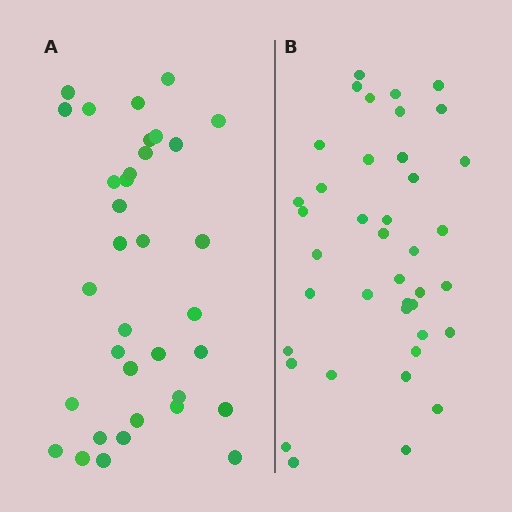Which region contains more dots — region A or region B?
Region B (the right region) has more dots.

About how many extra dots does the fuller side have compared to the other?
Region B has about 5 more dots than region A.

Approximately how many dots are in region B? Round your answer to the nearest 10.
About 40 dots.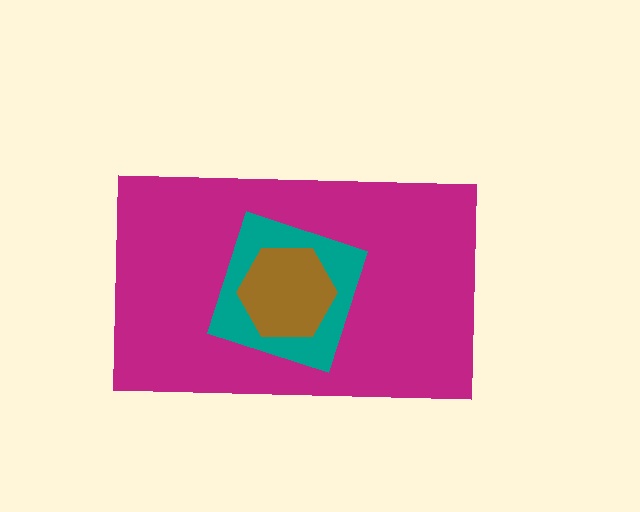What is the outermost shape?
The magenta rectangle.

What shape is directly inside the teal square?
The brown hexagon.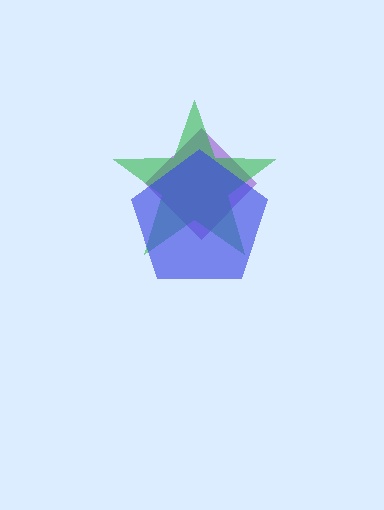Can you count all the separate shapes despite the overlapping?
Yes, there are 3 separate shapes.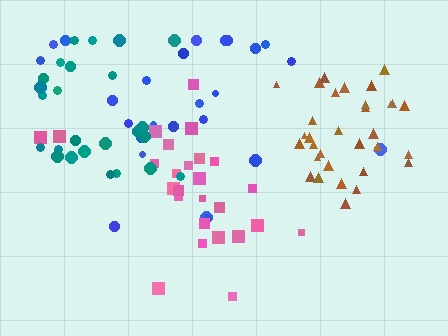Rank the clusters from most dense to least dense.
brown, pink, teal, blue.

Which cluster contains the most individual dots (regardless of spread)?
Brown (32).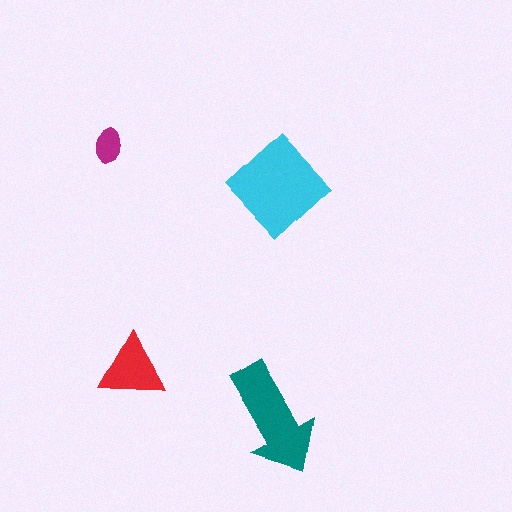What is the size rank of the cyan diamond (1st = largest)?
1st.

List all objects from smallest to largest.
The magenta ellipse, the red triangle, the teal arrow, the cyan diamond.